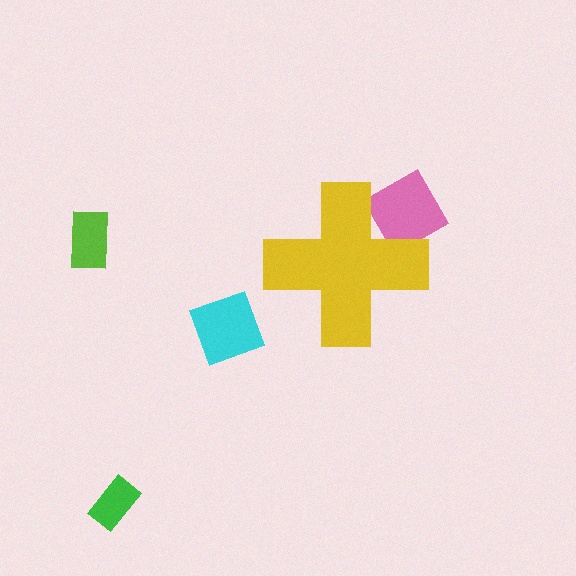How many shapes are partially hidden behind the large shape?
1 shape is partially hidden.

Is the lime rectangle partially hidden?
No, the lime rectangle is fully visible.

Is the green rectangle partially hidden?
No, the green rectangle is fully visible.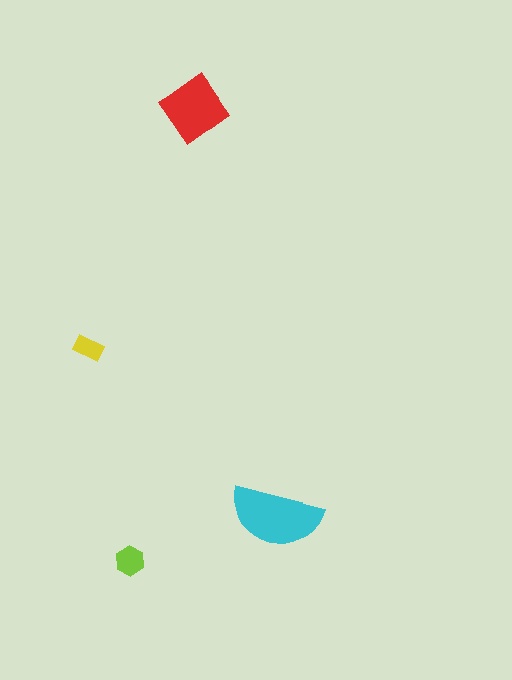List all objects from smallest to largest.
The yellow rectangle, the lime hexagon, the red diamond, the cyan semicircle.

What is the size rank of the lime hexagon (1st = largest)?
3rd.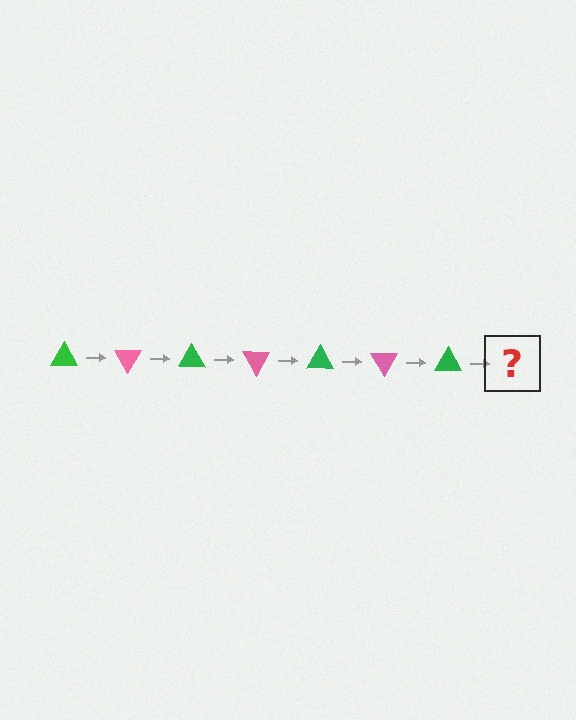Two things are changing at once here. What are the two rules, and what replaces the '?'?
The two rules are that it rotates 60 degrees each step and the color cycles through green and pink. The '?' should be a pink triangle, rotated 420 degrees from the start.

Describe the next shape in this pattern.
It should be a pink triangle, rotated 420 degrees from the start.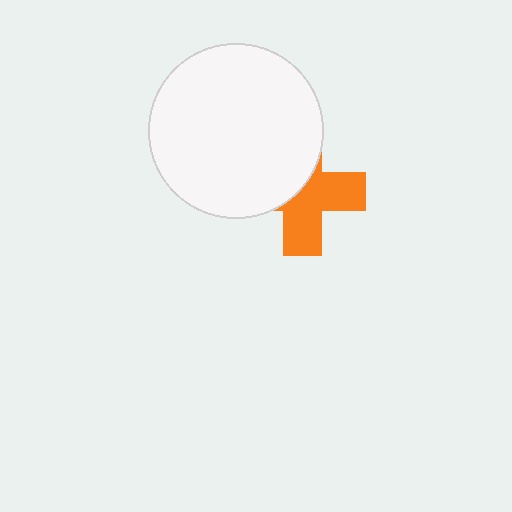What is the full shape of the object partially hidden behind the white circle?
The partially hidden object is an orange cross.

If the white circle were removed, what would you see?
You would see the complete orange cross.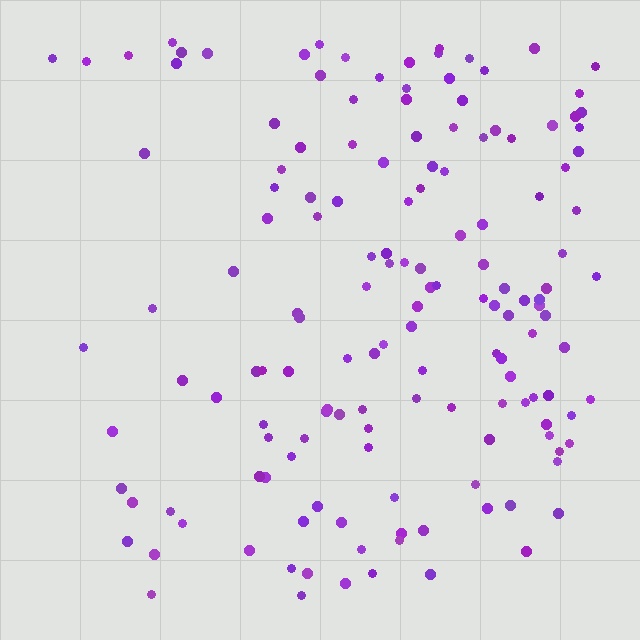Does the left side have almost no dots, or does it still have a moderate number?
Still a moderate number, just noticeably fewer than the right.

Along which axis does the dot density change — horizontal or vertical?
Horizontal.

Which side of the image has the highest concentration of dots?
The right.